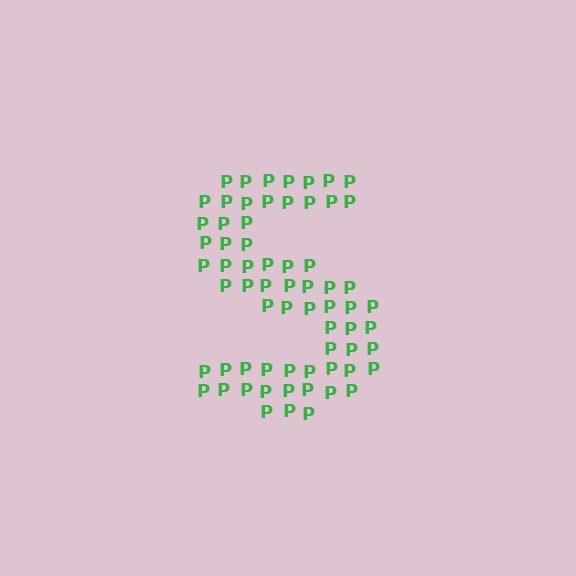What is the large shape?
The large shape is the letter S.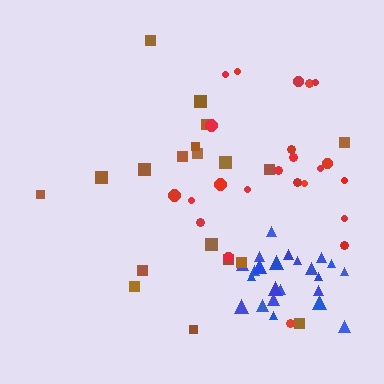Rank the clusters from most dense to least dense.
blue, red, brown.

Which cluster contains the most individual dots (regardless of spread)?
Blue (23).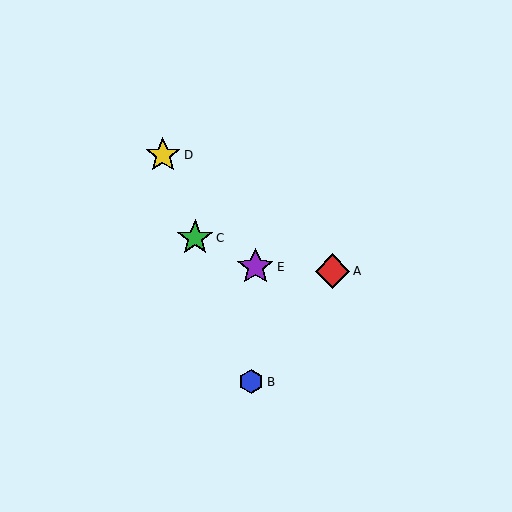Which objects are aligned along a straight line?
Objects B, C, D are aligned along a straight line.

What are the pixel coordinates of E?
Object E is at (255, 267).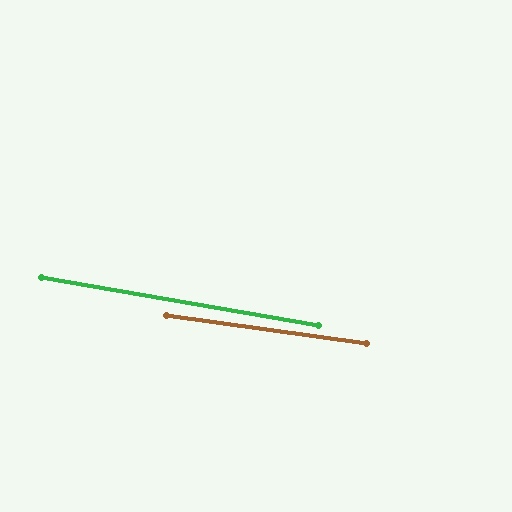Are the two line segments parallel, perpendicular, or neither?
Parallel — their directions differ by only 1.8°.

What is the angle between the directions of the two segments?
Approximately 2 degrees.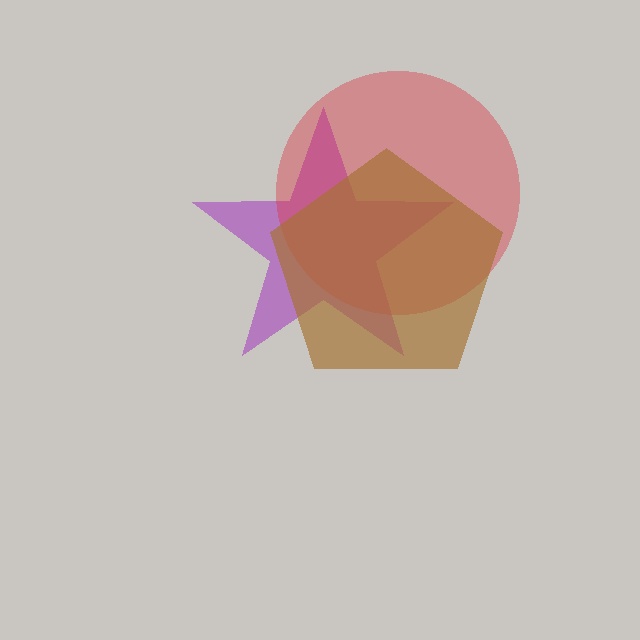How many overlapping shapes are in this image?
There are 3 overlapping shapes in the image.